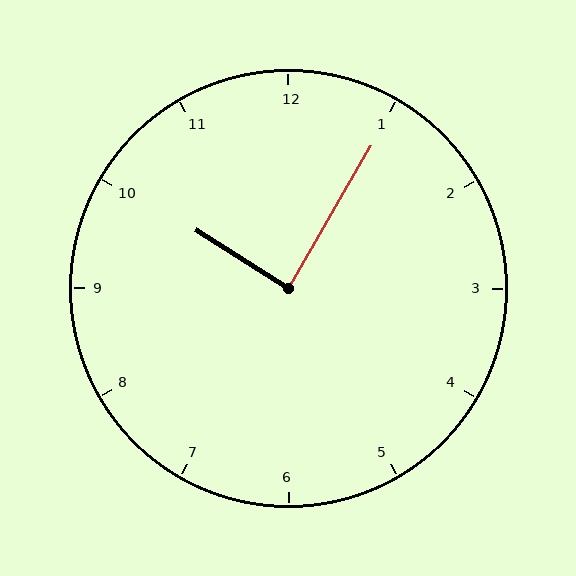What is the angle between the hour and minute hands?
Approximately 88 degrees.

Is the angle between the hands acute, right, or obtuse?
It is right.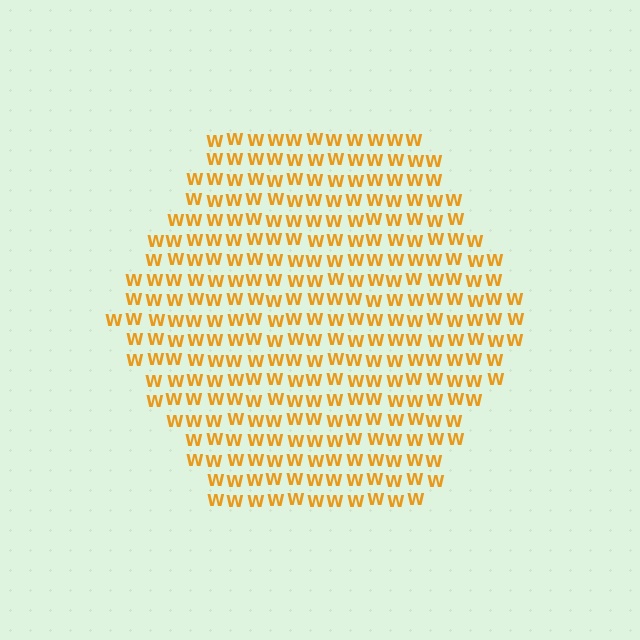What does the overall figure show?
The overall figure shows a hexagon.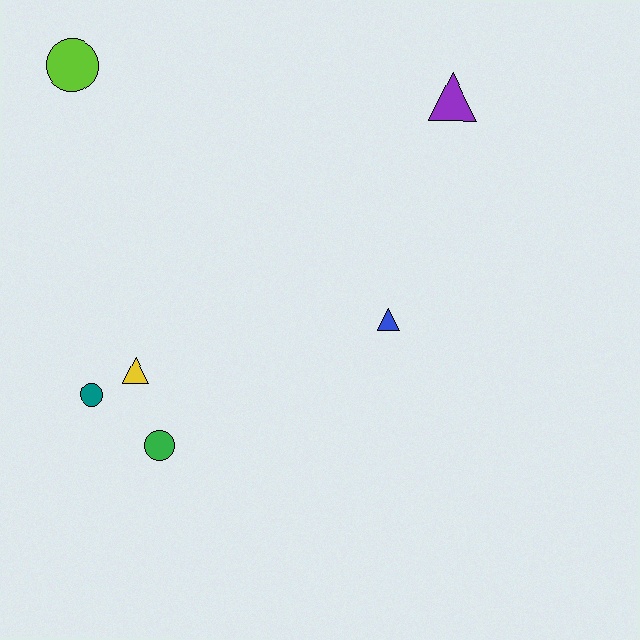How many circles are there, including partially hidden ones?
There are 3 circles.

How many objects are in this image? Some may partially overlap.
There are 6 objects.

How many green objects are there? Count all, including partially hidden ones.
There is 1 green object.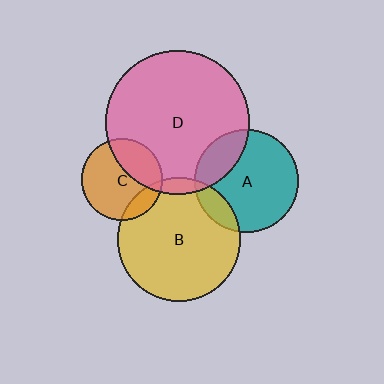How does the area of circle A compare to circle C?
Approximately 1.6 times.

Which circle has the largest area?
Circle D (pink).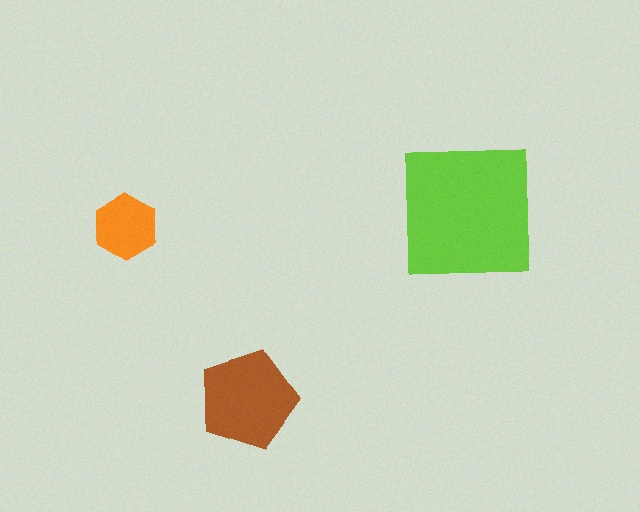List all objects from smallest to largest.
The orange hexagon, the brown pentagon, the lime square.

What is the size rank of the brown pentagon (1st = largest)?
2nd.